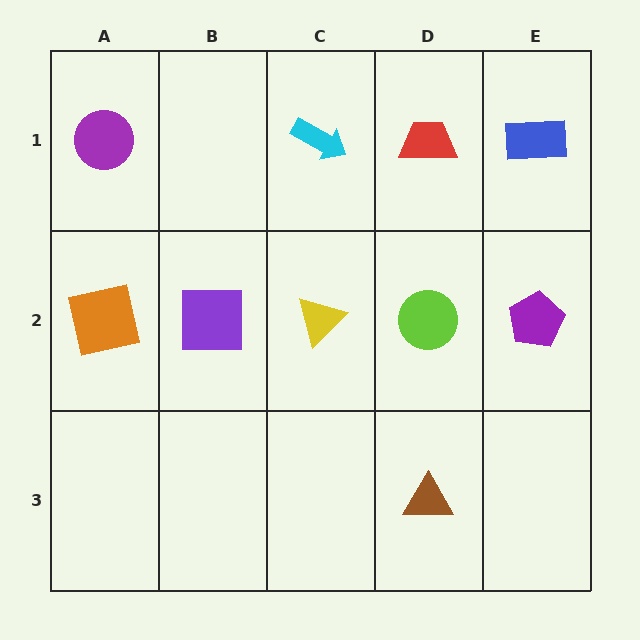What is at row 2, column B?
A purple square.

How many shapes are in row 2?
5 shapes.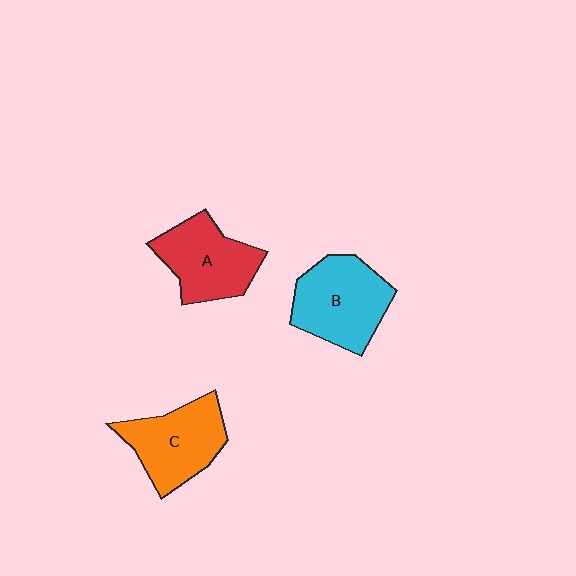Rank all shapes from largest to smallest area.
From largest to smallest: B (cyan), C (orange), A (red).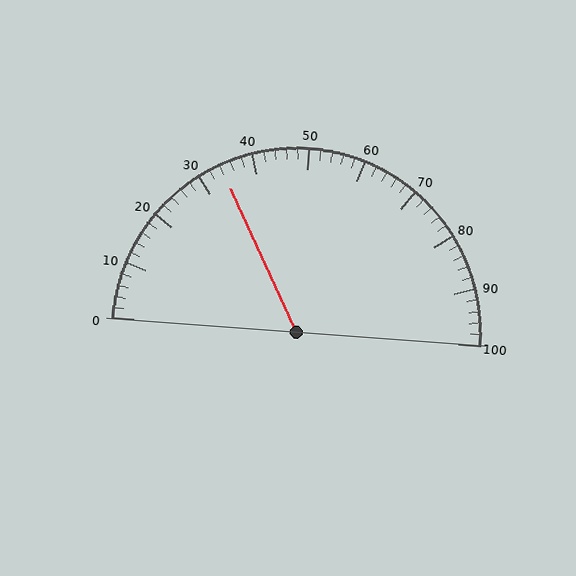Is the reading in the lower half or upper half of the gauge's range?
The reading is in the lower half of the range (0 to 100).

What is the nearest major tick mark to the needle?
The nearest major tick mark is 30.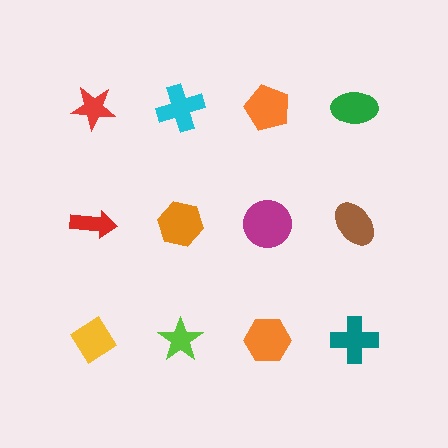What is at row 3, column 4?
A teal cross.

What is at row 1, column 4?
A green ellipse.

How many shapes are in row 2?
4 shapes.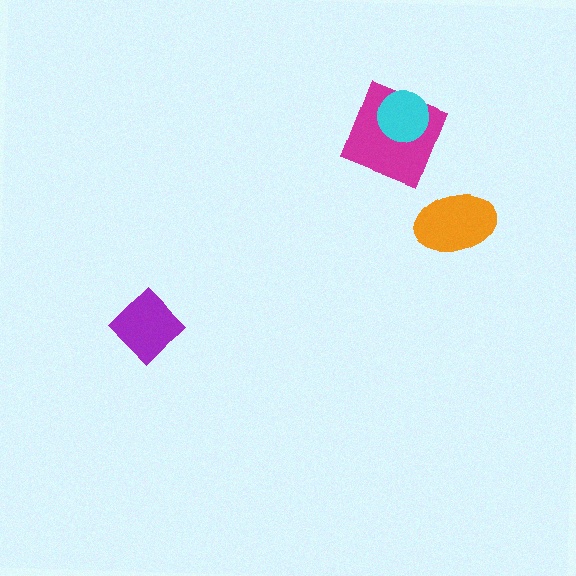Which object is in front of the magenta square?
The cyan circle is in front of the magenta square.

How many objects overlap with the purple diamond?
0 objects overlap with the purple diamond.